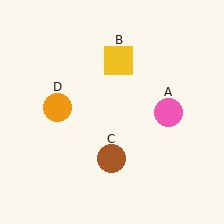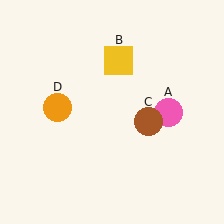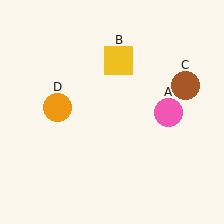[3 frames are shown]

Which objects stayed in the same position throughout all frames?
Pink circle (object A) and yellow square (object B) and orange circle (object D) remained stationary.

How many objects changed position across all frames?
1 object changed position: brown circle (object C).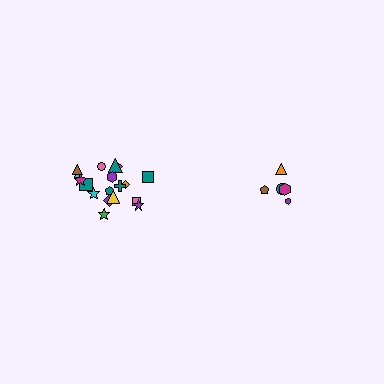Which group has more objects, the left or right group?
The left group.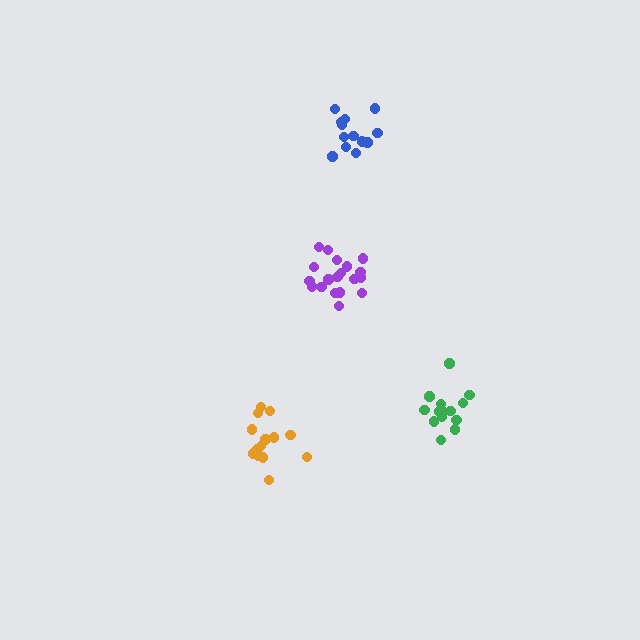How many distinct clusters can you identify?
There are 4 distinct clusters.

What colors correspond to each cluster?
The clusters are colored: orange, blue, purple, green.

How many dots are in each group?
Group 1: 14 dots, Group 2: 13 dots, Group 3: 19 dots, Group 4: 15 dots (61 total).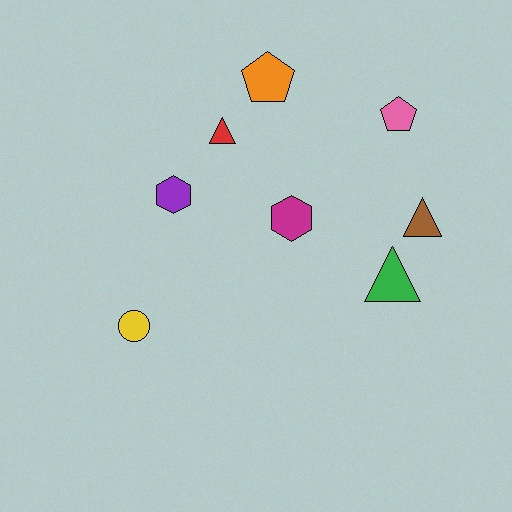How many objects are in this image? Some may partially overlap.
There are 8 objects.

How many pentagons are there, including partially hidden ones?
There are 2 pentagons.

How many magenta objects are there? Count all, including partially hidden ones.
There is 1 magenta object.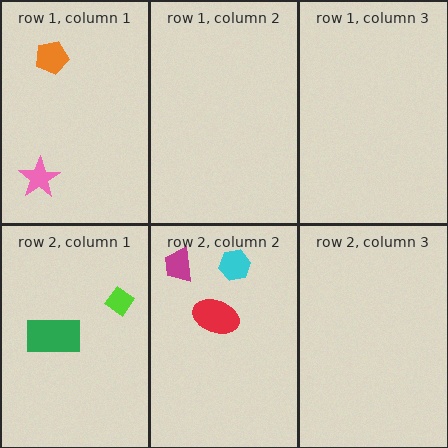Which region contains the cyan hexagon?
The row 2, column 2 region.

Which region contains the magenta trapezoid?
The row 2, column 2 region.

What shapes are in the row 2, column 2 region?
The red ellipse, the magenta trapezoid, the cyan hexagon.